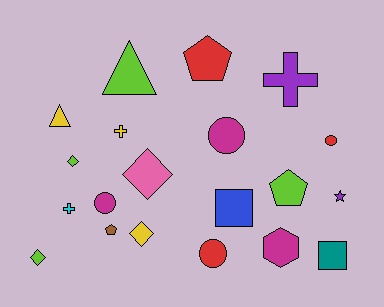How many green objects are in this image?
There are no green objects.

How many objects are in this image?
There are 20 objects.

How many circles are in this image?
There are 4 circles.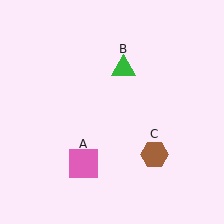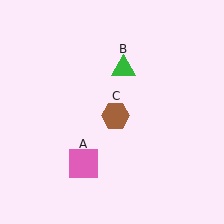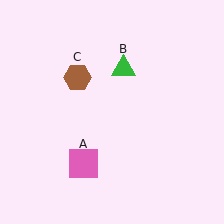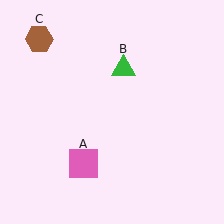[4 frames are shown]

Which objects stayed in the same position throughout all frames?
Pink square (object A) and green triangle (object B) remained stationary.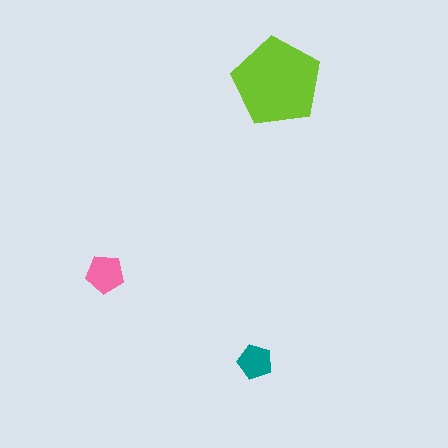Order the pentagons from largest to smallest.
the lime one, the pink one, the teal one.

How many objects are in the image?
There are 3 objects in the image.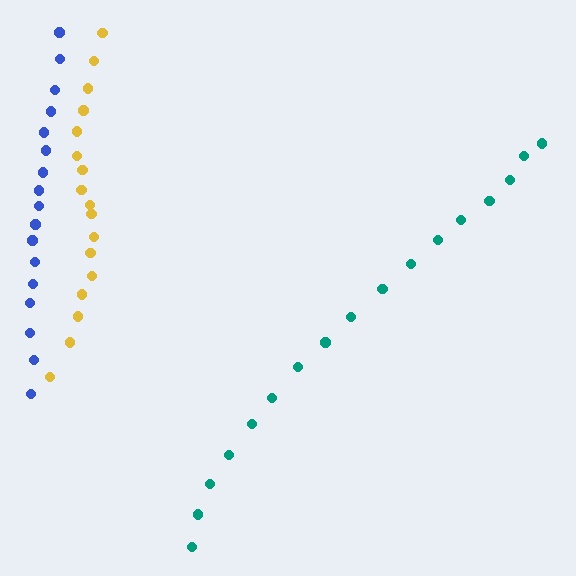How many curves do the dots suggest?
There are 3 distinct paths.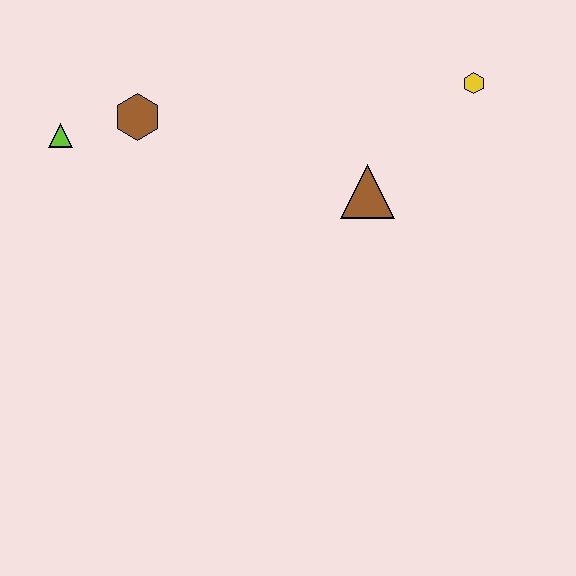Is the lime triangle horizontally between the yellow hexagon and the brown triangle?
No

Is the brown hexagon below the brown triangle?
No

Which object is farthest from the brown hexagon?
The yellow hexagon is farthest from the brown hexagon.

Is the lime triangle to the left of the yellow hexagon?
Yes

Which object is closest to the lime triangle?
The brown hexagon is closest to the lime triangle.